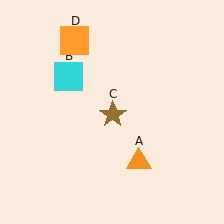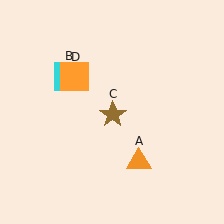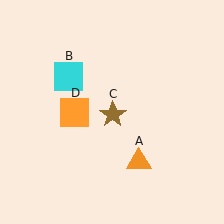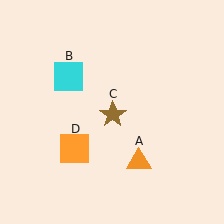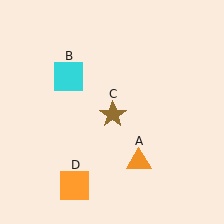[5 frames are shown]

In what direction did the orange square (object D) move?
The orange square (object D) moved down.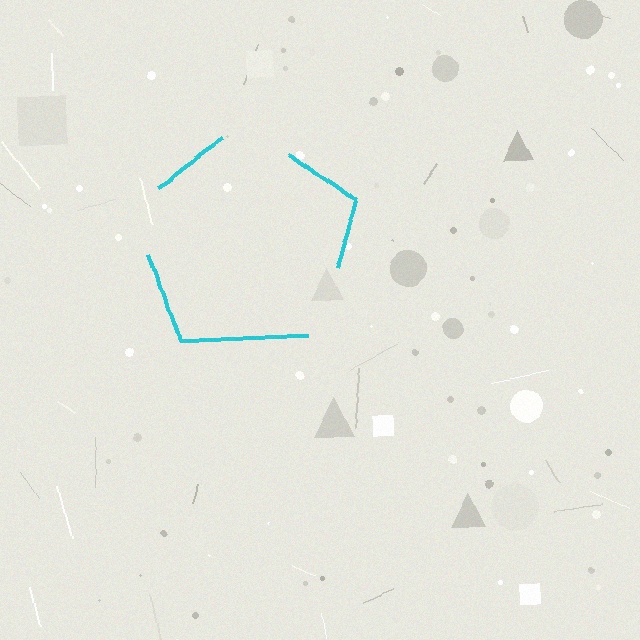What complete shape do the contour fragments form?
The contour fragments form a pentagon.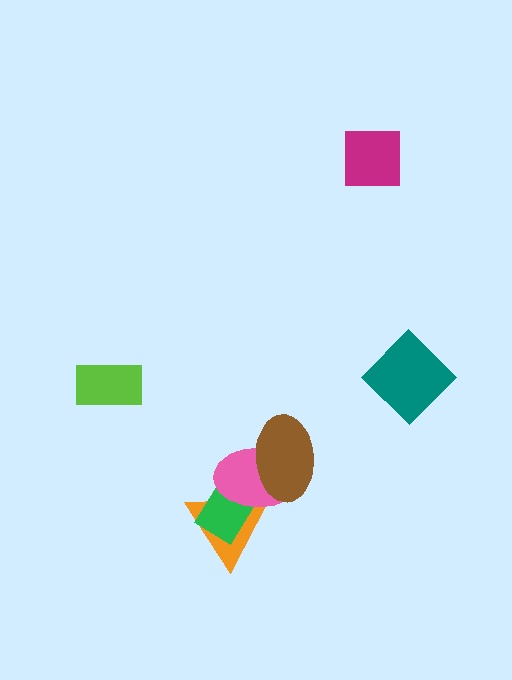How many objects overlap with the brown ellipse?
1 object overlaps with the brown ellipse.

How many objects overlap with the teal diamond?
0 objects overlap with the teal diamond.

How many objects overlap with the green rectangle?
2 objects overlap with the green rectangle.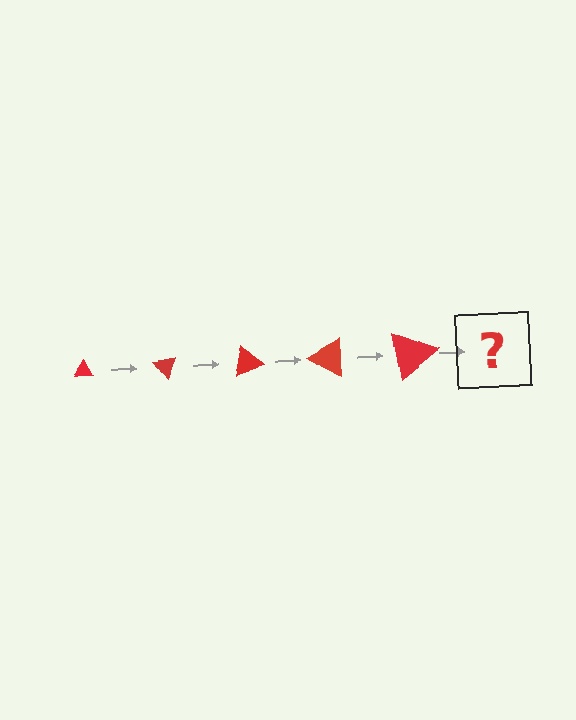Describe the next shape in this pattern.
It should be a triangle, larger than the previous one and rotated 250 degrees from the start.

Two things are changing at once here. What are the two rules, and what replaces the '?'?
The two rules are that the triangle grows larger each step and it rotates 50 degrees each step. The '?' should be a triangle, larger than the previous one and rotated 250 degrees from the start.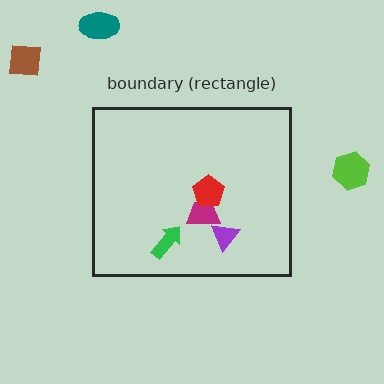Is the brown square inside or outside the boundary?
Outside.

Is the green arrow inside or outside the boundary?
Inside.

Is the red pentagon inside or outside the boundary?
Inside.